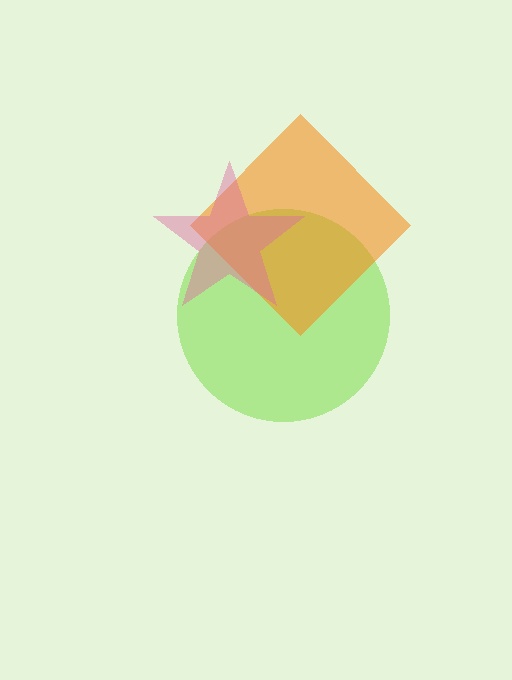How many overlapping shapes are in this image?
There are 3 overlapping shapes in the image.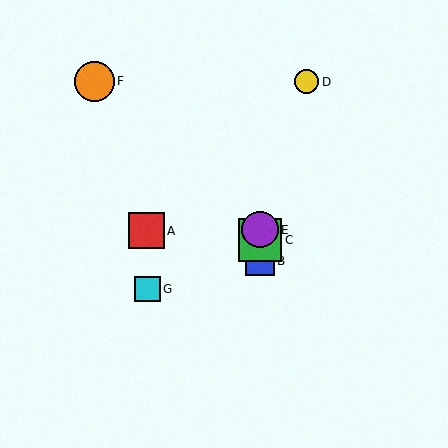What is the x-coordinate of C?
Object C is at x≈260.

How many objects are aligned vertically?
3 objects (B, C, E) are aligned vertically.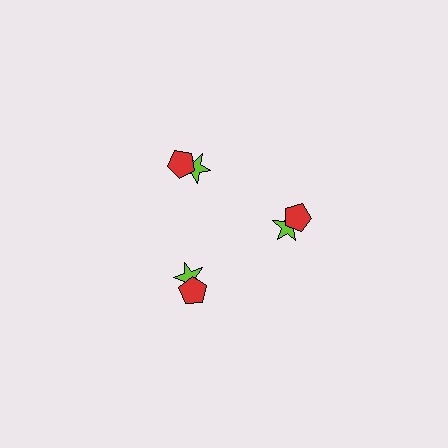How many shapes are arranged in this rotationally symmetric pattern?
There are 6 shapes, arranged in 3 groups of 2.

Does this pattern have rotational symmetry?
Yes, this pattern has 3-fold rotational symmetry. It looks the same after rotating 120 degrees around the center.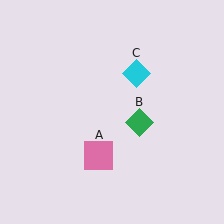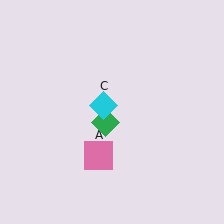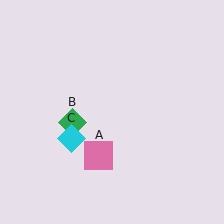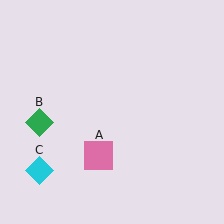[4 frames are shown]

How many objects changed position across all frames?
2 objects changed position: green diamond (object B), cyan diamond (object C).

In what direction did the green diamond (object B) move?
The green diamond (object B) moved left.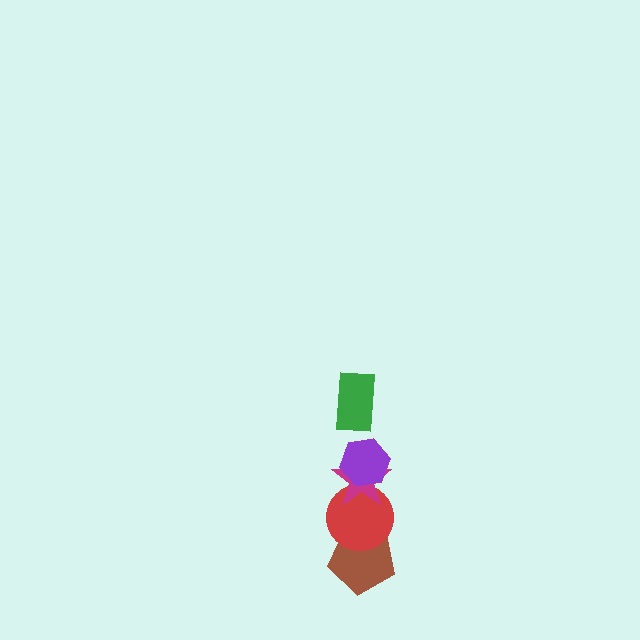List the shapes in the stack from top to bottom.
From top to bottom: the green rectangle, the purple hexagon, the magenta star, the red circle, the brown pentagon.